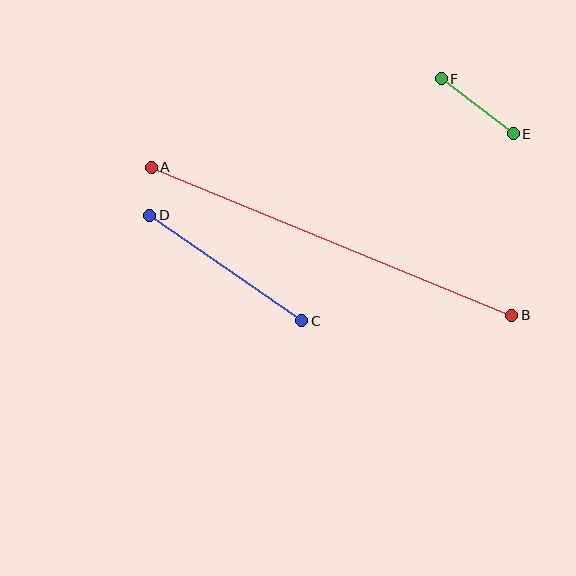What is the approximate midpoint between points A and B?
The midpoint is at approximately (332, 241) pixels.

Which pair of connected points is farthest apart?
Points A and B are farthest apart.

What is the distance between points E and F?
The distance is approximately 91 pixels.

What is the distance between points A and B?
The distance is approximately 390 pixels.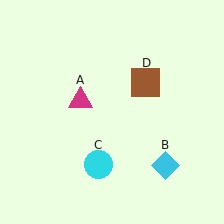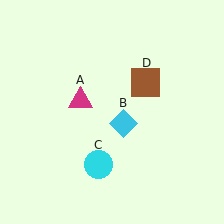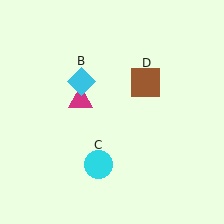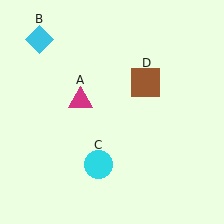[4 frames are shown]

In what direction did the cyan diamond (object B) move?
The cyan diamond (object B) moved up and to the left.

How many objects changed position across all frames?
1 object changed position: cyan diamond (object B).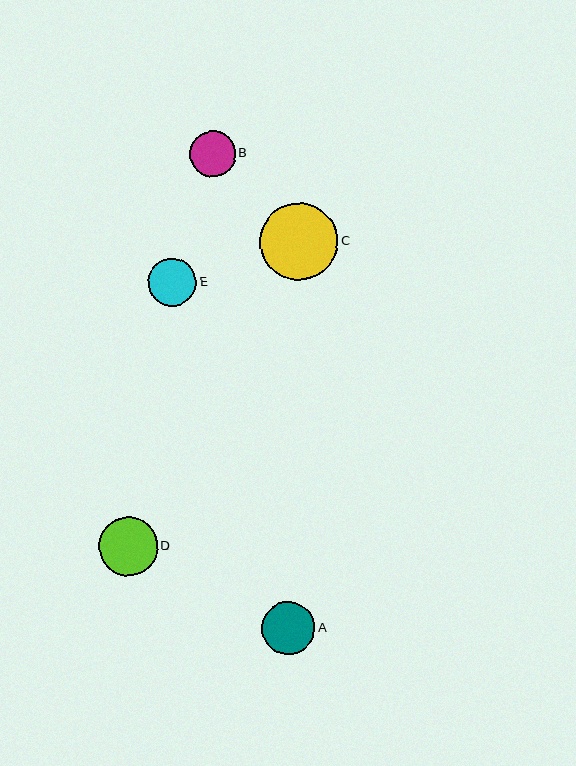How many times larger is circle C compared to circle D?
Circle C is approximately 1.3 times the size of circle D.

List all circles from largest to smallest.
From largest to smallest: C, D, A, E, B.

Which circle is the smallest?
Circle B is the smallest with a size of approximately 46 pixels.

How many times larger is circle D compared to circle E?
Circle D is approximately 1.2 times the size of circle E.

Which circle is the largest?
Circle C is the largest with a size of approximately 78 pixels.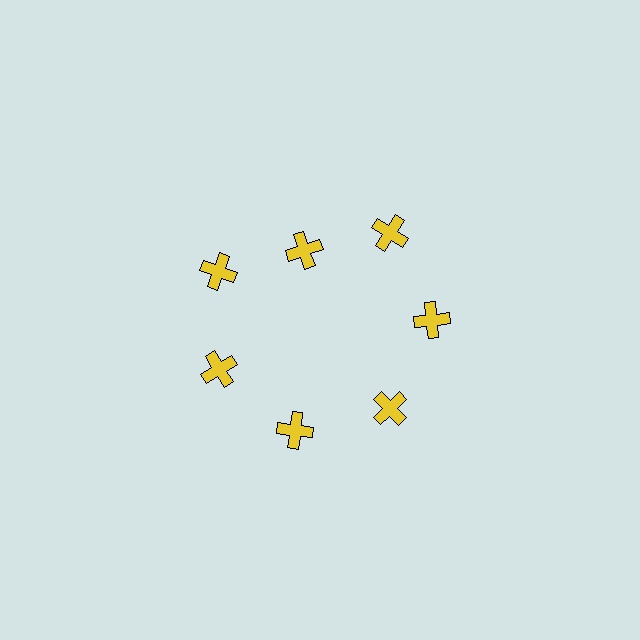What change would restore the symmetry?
The symmetry would be restored by moving it outward, back onto the ring so that all 7 crosses sit at equal angles and equal distance from the center.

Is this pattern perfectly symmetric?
No. The 7 yellow crosses are arranged in a ring, but one element near the 12 o'clock position is pulled inward toward the center, breaking the 7-fold rotational symmetry.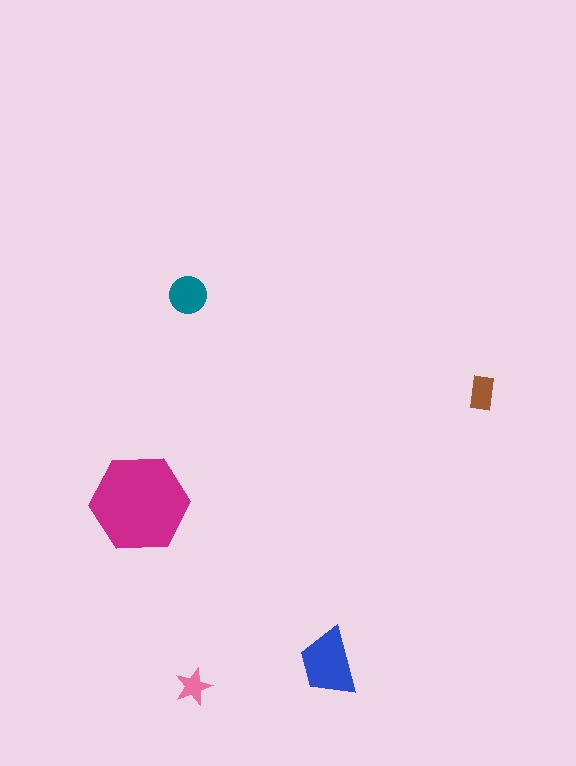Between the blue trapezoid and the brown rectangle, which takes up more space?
The blue trapezoid.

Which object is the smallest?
The pink star.